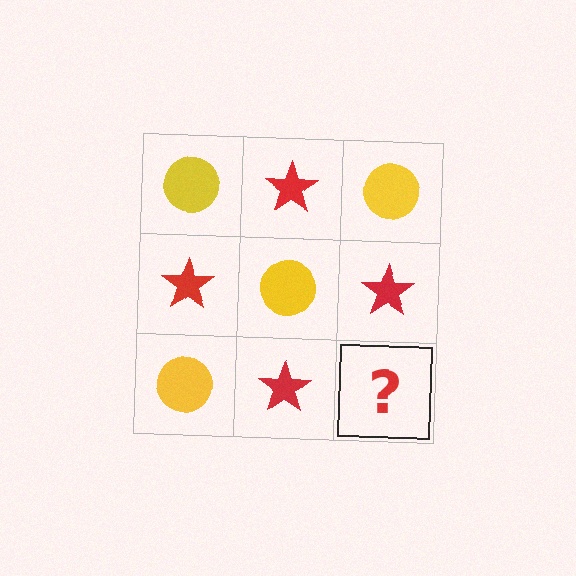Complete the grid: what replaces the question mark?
The question mark should be replaced with a yellow circle.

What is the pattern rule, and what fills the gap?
The rule is that it alternates yellow circle and red star in a checkerboard pattern. The gap should be filled with a yellow circle.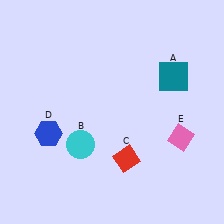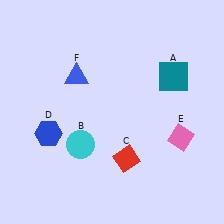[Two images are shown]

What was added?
A blue triangle (F) was added in Image 2.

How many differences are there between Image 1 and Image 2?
There is 1 difference between the two images.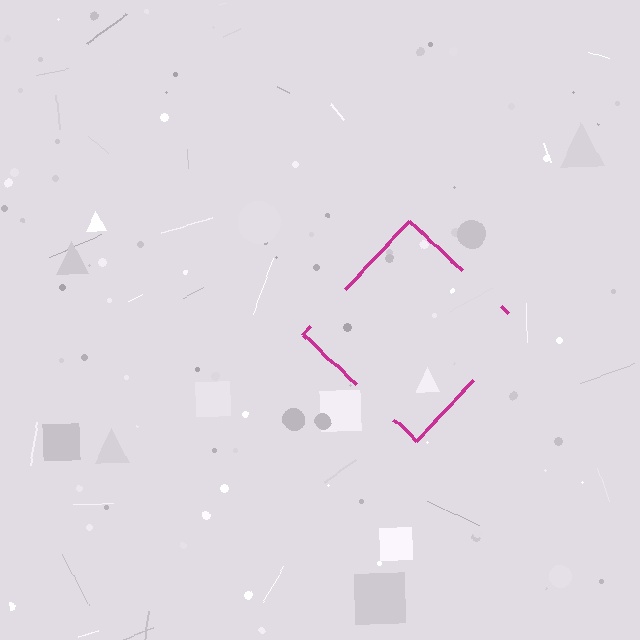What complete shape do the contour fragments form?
The contour fragments form a diamond.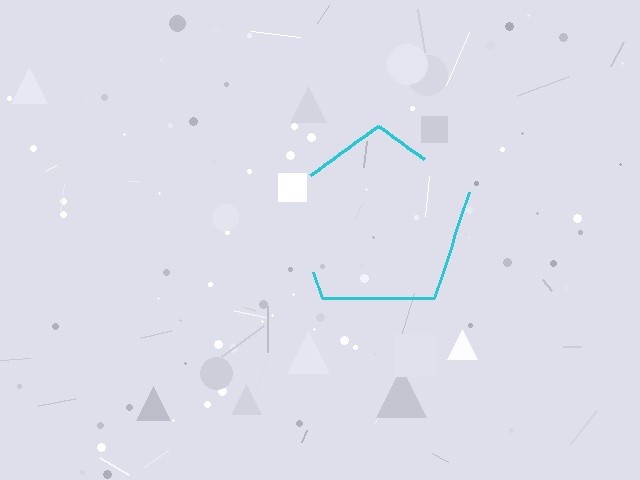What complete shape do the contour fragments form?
The contour fragments form a pentagon.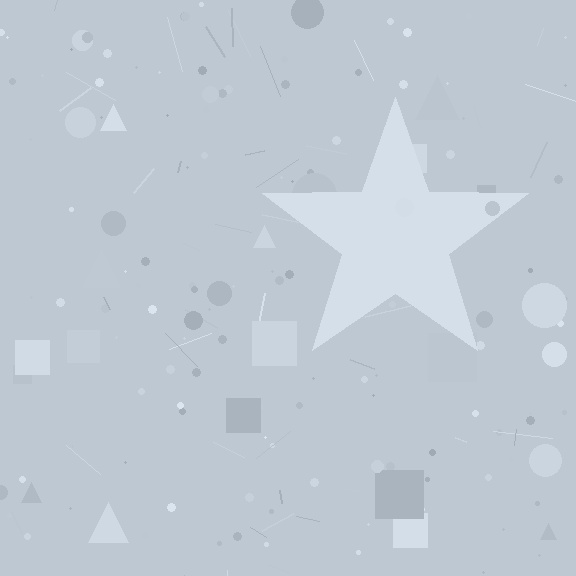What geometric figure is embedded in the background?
A star is embedded in the background.